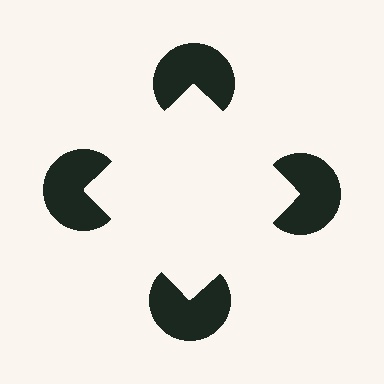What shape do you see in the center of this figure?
An illusory square — its edges are inferred from the aligned wedge cuts in the pac-man discs, not physically drawn.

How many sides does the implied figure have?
4 sides.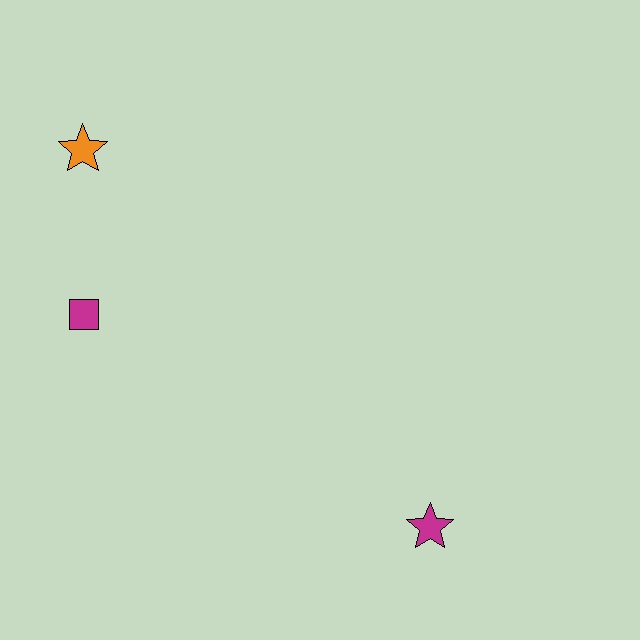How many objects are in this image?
There are 3 objects.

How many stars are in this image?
There are 2 stars.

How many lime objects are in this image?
There are no lime objects.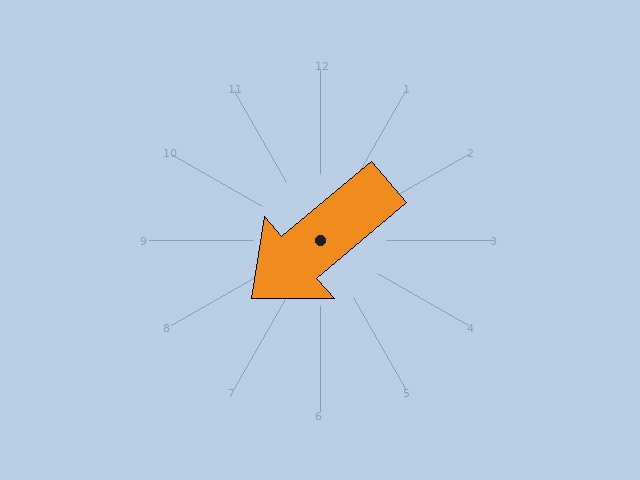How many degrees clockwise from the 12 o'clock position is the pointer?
Approximately 230 degrees.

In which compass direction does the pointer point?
Southwest.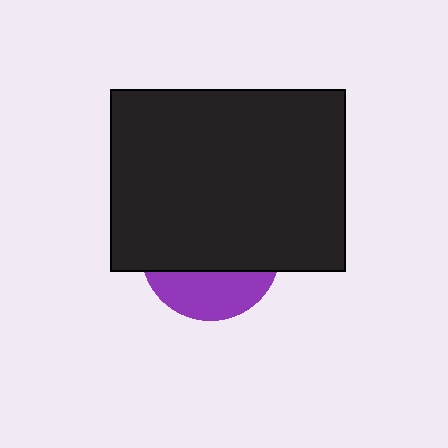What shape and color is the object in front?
The object in front is a black rectangle.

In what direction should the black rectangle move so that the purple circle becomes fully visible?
The black rectangle should move up. That is the shortest direction to clear the overlap and leave the purple circle fully visible.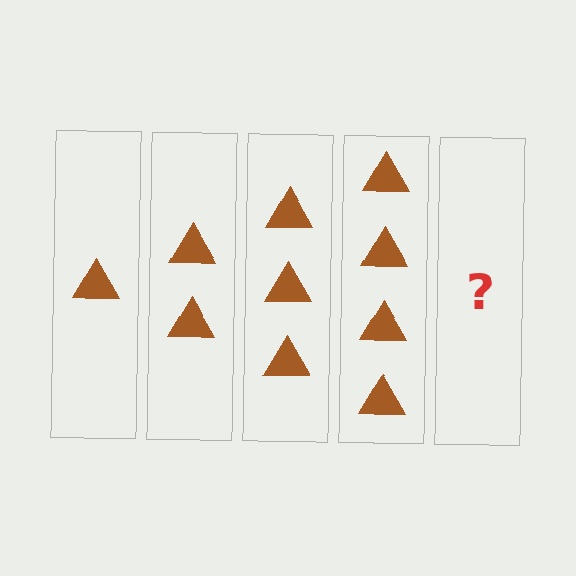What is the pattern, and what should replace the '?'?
The pattern is that each step adds one more triangle. The '?' should be 5 triangles.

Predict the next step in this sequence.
The next step is 5 triangles.